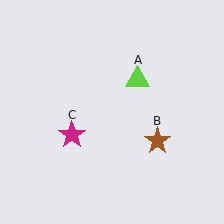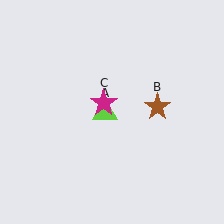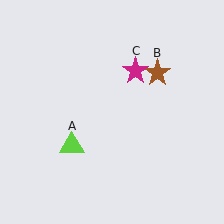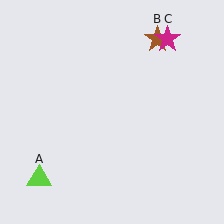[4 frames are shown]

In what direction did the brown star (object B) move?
The brown star (object B) moved up.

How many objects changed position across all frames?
3 objects changed position: lime triangle (object A), brown star (object B), magenta star (object C).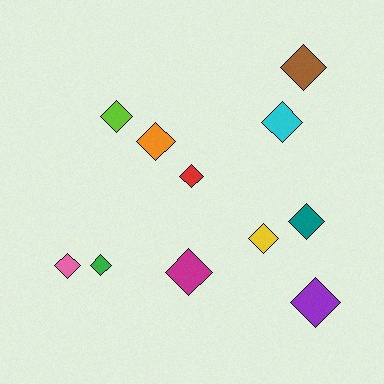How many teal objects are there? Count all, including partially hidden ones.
There is 1 teal object.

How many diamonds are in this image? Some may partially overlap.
There are 11 diamonds.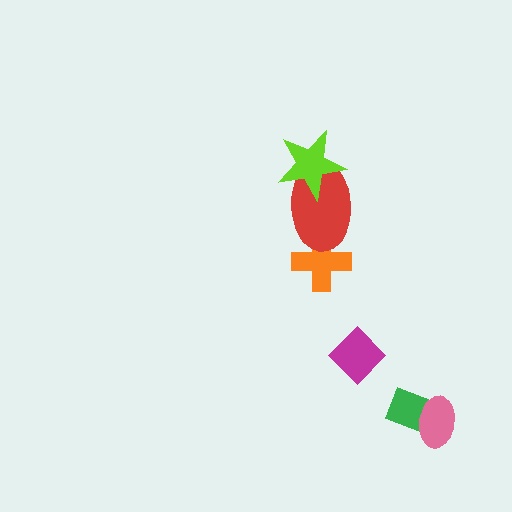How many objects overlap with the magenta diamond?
0 objects overlap with the magenta diamond.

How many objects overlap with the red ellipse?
2 objects overlap with the red ellipse.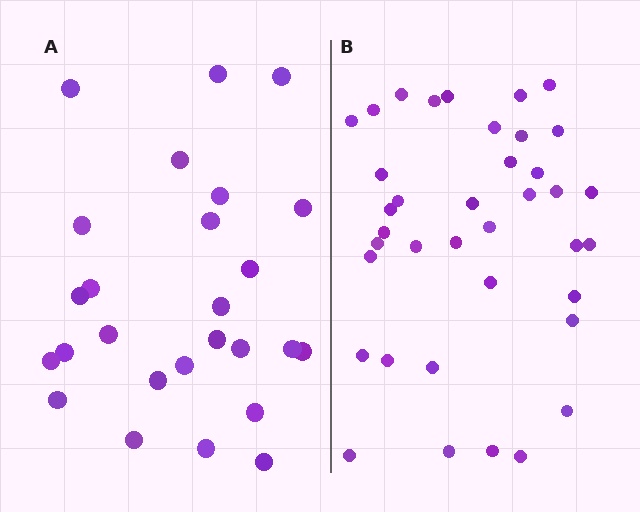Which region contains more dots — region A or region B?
Region B (the right region) has more dots.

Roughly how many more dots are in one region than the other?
Region B has roughly 12 or so more dots than region A.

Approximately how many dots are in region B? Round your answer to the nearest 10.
About 40 dots. (The exact count is 38, which rounds to 40.)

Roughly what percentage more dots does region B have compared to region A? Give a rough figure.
About 45% more.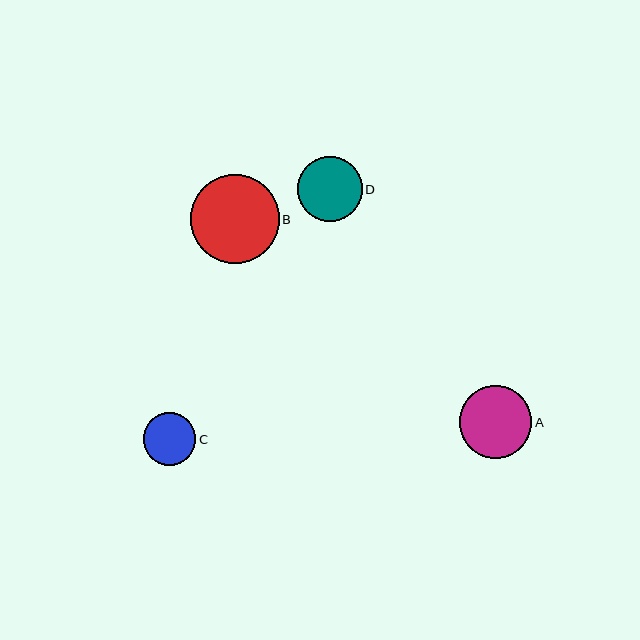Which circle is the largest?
Circle B is the largest with a size of approximately 89 pixels.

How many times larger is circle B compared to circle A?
Circle B is approximately 1.2 times the size of circle A.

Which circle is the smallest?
Circle C is the smallest with a size of approximately 53 pixels.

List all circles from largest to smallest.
From largest to smallest: B, A, D, C.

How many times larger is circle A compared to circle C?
Circle A is approximately 1.4 times the size of circle C.